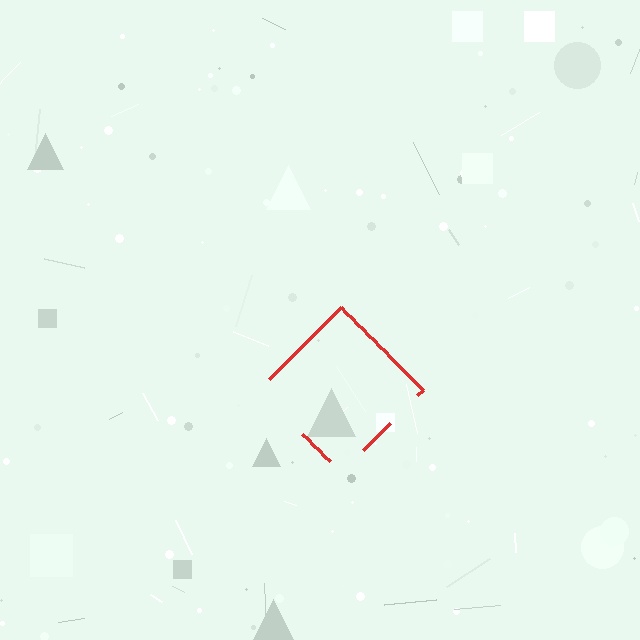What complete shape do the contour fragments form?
The contour fragments form a diamond.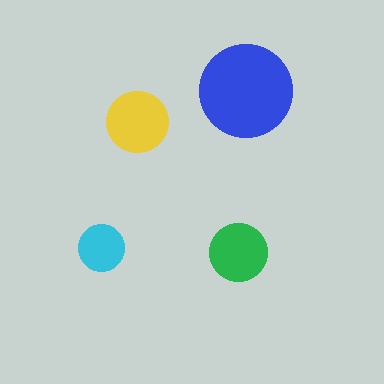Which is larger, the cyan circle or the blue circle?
The blue one.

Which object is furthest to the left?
The cyan circle is leftmost.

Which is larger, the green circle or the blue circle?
The blue one.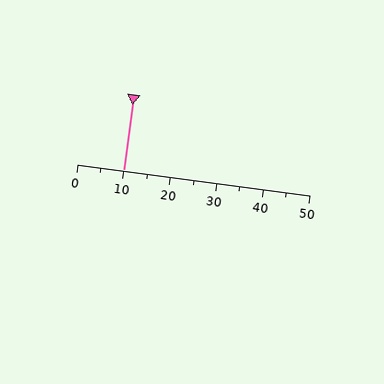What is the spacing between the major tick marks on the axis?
The major ticks are spaced 10 apart.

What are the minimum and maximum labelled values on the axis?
The axis runs from 0 to 50.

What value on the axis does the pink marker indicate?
The marker indicates approximately 10.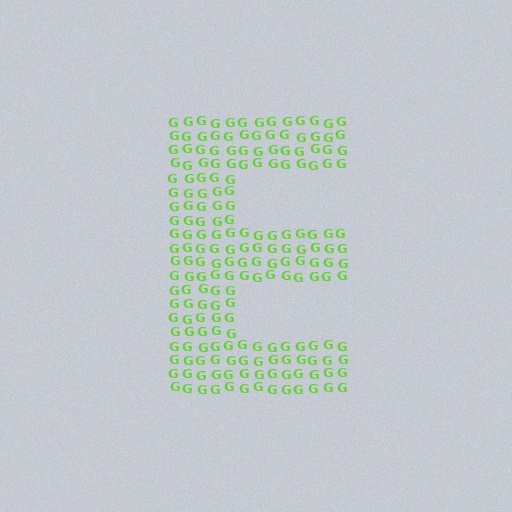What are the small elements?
The small elements are letter G's.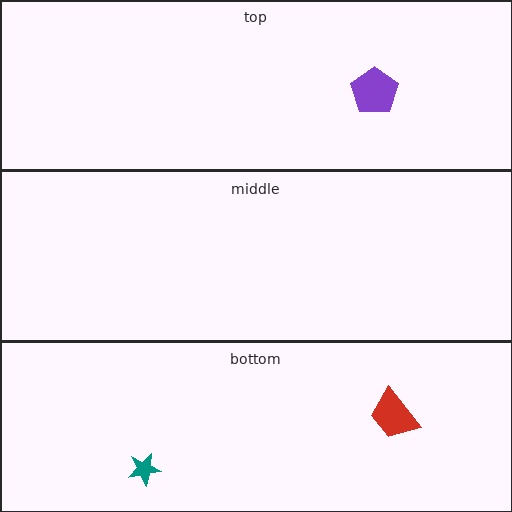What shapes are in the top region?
The purple pentagon.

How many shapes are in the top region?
1.